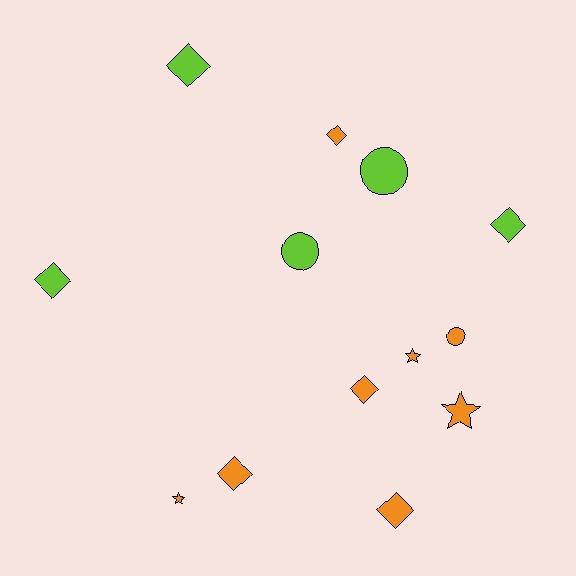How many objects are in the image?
There are 13 objects.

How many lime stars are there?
There are no lime stars.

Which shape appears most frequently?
Diamond, with 7 objects.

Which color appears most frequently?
Orange, with 8 objects.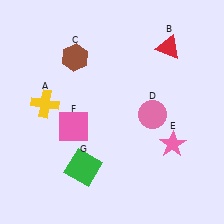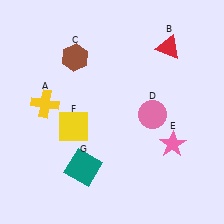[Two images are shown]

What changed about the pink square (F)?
In Image 1, F is pink. In Image 2, it changed to yellow.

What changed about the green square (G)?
In Image 1, G is green. In Image 2, it changed to teal.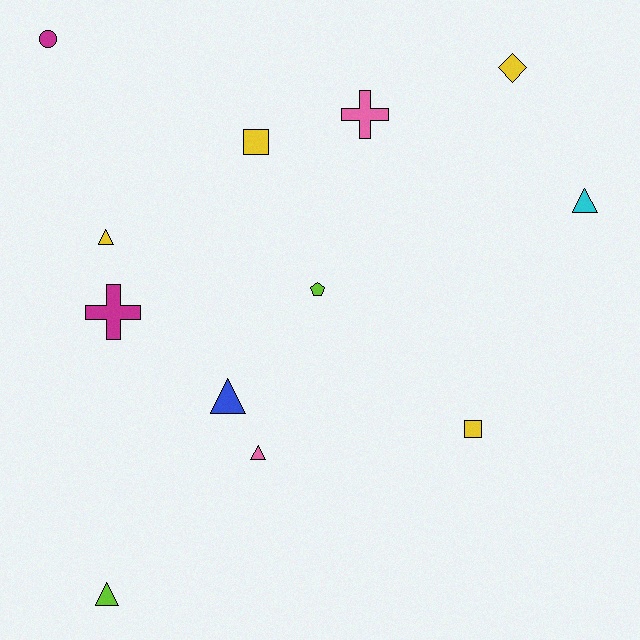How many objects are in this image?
There are 12 objects.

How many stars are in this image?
There are no stars.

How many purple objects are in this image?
There are no purple objects.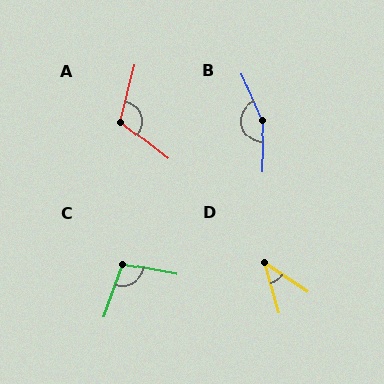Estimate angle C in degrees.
Approximately 99 degrees.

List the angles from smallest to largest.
D (39°), C (99°), A (114°), B (155°).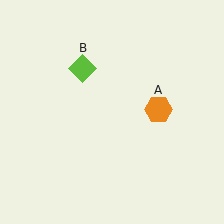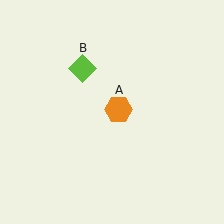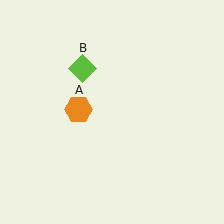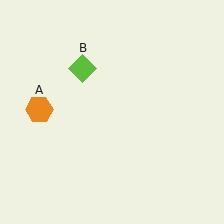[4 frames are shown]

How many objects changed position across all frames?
1 object changed position: orange hexagon (object A).